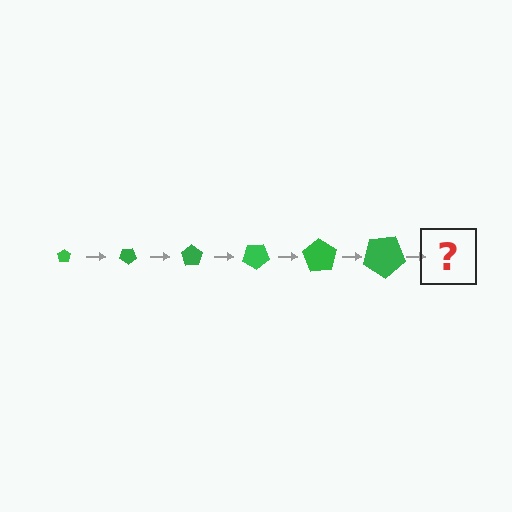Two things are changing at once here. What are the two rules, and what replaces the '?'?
The two rules are that the pentagon grows larger each step and it rotates 35 degrees each step. The '?' should be a pentagon, larger than the previous one and rotated 210 degrees from the start.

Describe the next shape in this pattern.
It should be a pentagon, larger than the previous one and rotated 210 degrees from the start.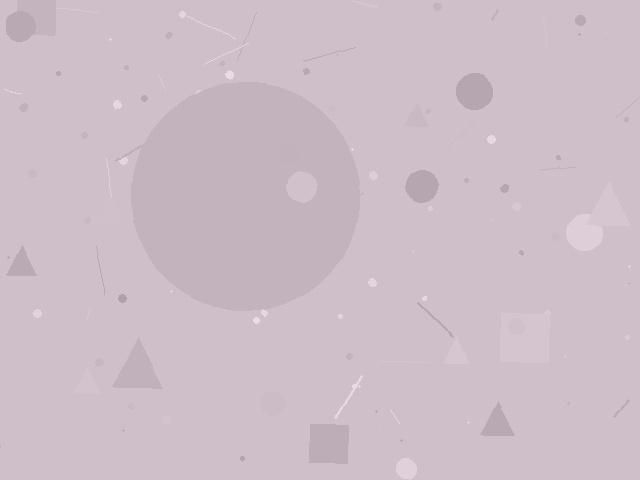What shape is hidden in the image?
A circle is hidden in the image.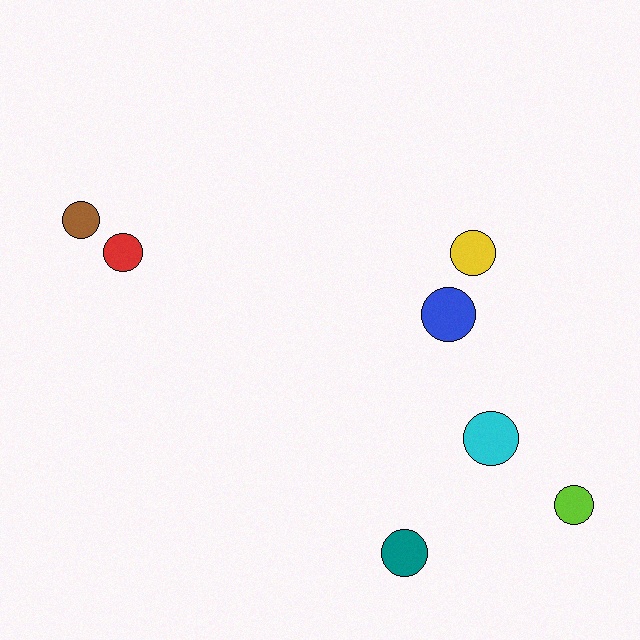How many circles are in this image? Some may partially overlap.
There are 7 circles.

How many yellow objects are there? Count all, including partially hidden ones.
There is 1 yellow object.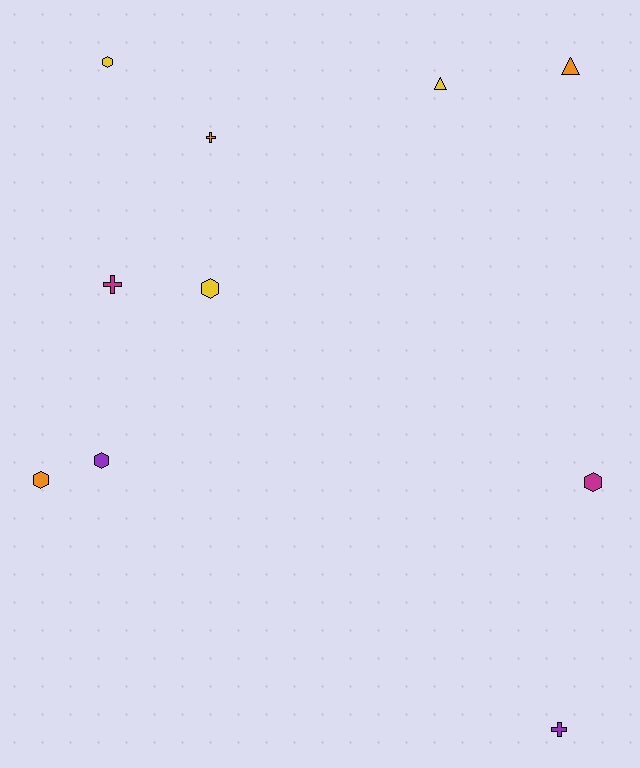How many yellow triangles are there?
There is 1 yellow triangle.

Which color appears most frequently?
Orange, with 3 objects.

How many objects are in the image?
There are 10 objects.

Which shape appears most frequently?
Hexagon, with 5 objects.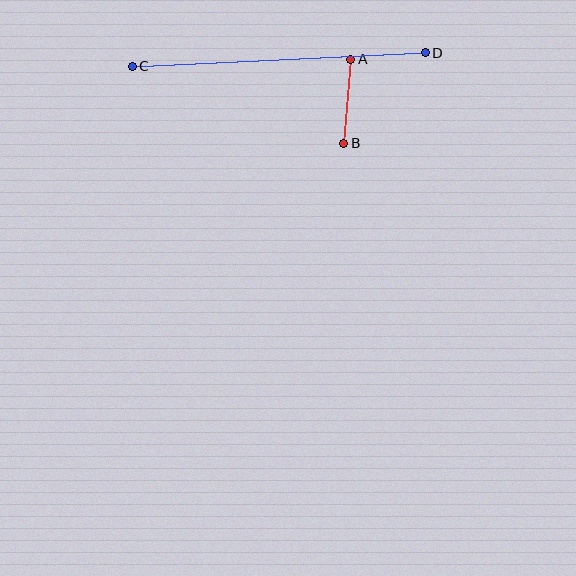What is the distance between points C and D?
The distance is approximately 293 pixels.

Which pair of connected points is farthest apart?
Points C and D are farthest apart.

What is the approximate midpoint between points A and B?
The midpoint is at approximately (347, 101) pixels.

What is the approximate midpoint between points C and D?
The midpoint is at approximately (279, 60) pixels.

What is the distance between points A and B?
The distance is approximately 84 pixels.